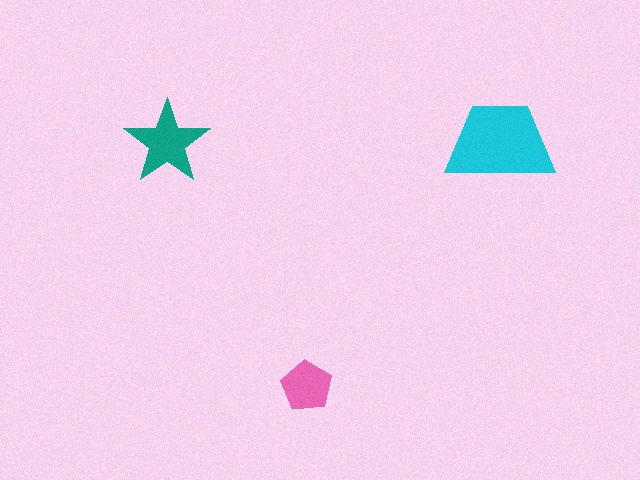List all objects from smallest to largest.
The pink pentagon, the teal star, the cyan trapezoid.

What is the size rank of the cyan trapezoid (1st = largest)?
1st.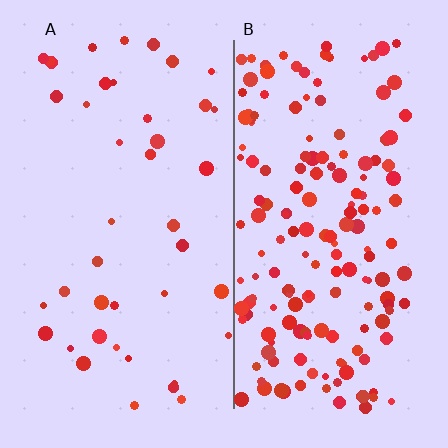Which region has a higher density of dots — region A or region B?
B (the right).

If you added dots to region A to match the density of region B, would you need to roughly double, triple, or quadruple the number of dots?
Approximately quadruple.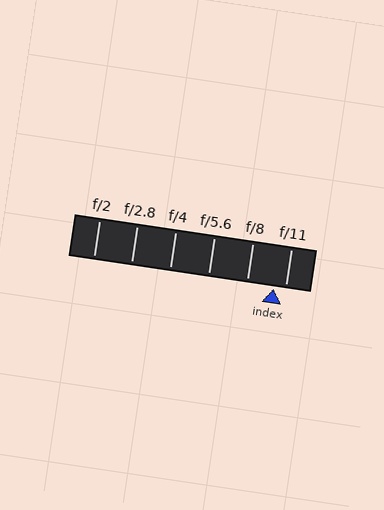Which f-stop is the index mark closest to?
The index mark is closest to f/11.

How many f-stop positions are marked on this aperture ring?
There are 6 f-stop positions marked.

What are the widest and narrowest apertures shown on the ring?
The widest aperture shown is f/2 and the narrowest is f/11.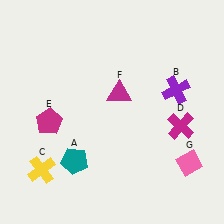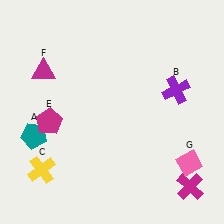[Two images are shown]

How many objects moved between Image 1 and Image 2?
3 objects moved between the two images.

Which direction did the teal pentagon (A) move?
The teal pentagon (A) moved left.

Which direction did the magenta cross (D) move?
The magenta cross (D) moved down.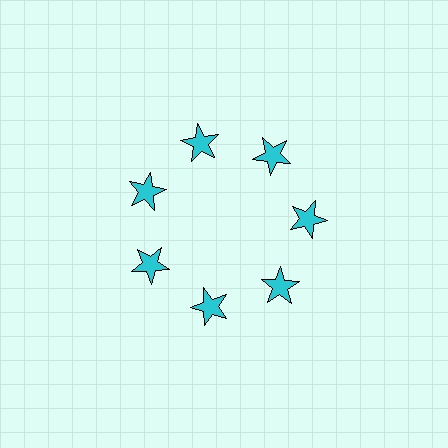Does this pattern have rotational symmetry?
Yes, this pattern has 7-fold rotational symmetry. It looks the same after rotating 51 degrees around the center.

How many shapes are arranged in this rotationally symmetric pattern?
There are 7 shapes, arranged in 7 groups of 1.